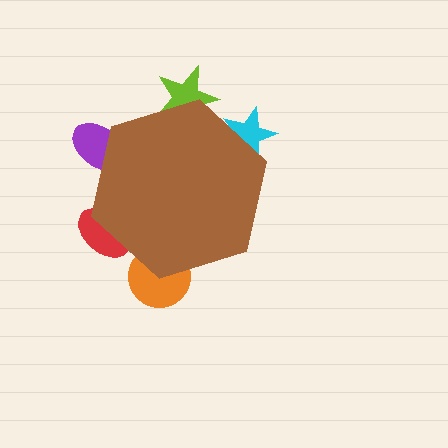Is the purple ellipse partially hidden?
Yes, the purple ellipse is partially hidden behind the brown hexagon.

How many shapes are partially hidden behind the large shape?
5 shapes are partially hidden.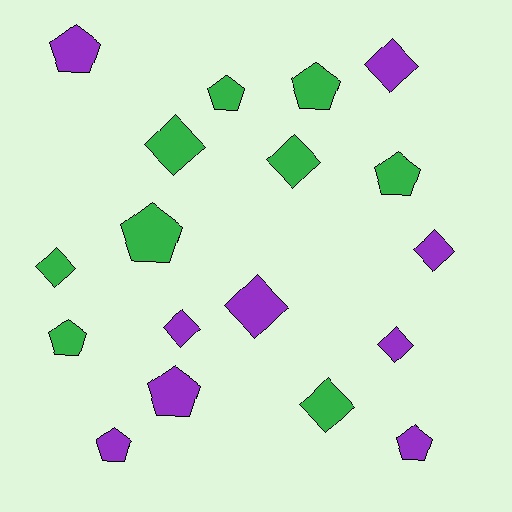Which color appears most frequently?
Purple, with 9 objects.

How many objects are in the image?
There are 18 objects.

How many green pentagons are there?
There are 5 green pentagons.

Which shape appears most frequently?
Diamond, with 9 objects.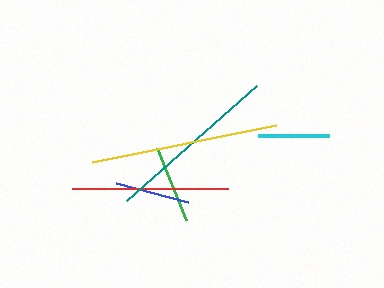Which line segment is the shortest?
The cyan line is the shortest at approximately 71 pixels.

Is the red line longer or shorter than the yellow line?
The yellow line is longer than the red line.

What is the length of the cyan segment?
The cyan segment is approximately 71 pixels long.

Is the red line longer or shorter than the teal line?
The teal line is longer than the red line.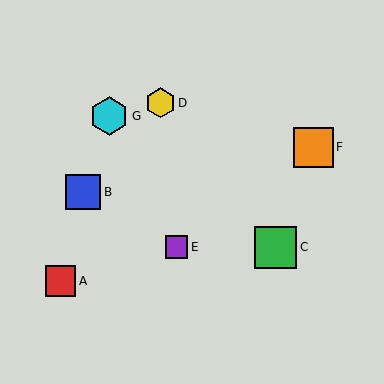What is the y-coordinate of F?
Object F is at y≈147.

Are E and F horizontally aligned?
No, E is at y≈247 and F is at y≈147.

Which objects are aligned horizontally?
Objects C, E are aligned horizontally.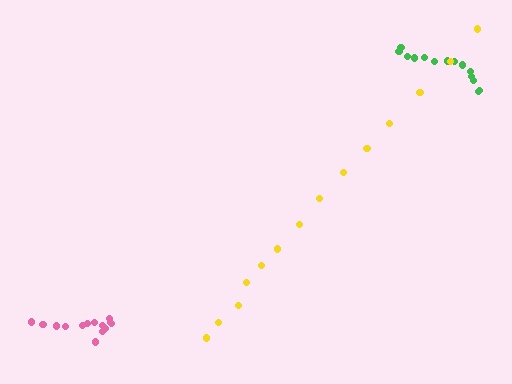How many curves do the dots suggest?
There are 3 distinct paths.